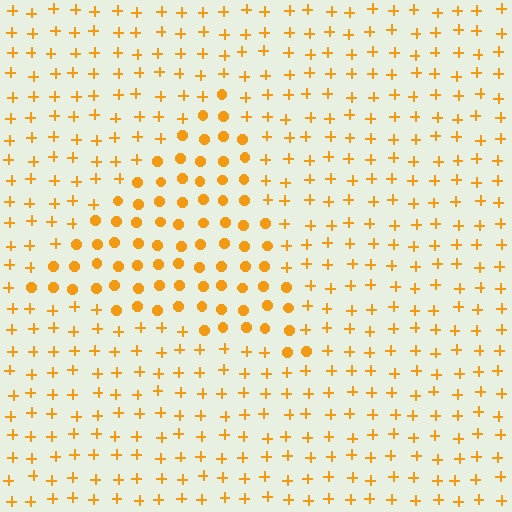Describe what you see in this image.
The image is filled with small orange elements arranged in a uniform grid. A triangle-shaped region contains circles, while the surrounding area contains plus signs. The boundary is defined purely by the change in element shape.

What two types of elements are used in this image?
The image uses circles inside the triangle region and plus signs outside it.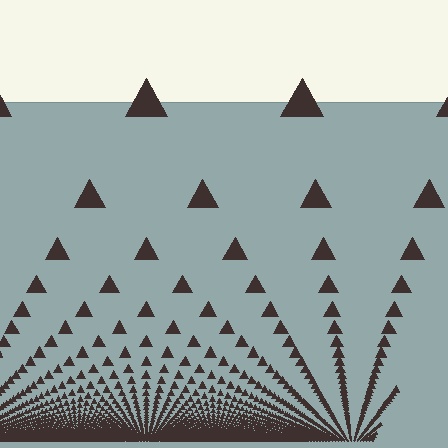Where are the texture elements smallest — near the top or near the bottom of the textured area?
Near the bottom.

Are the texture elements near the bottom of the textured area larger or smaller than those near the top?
Smaller. The gradient is inverted — elements near the bottom are smaller and denser.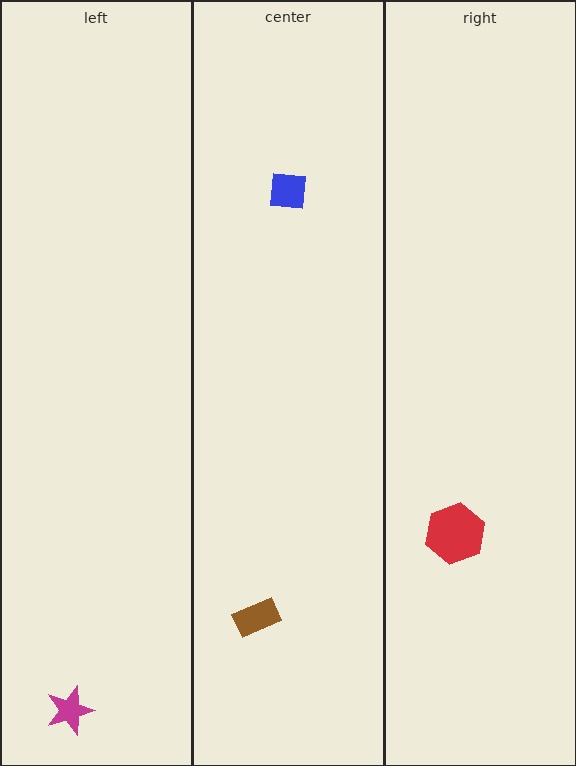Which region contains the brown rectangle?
The center region.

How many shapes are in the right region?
1.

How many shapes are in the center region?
2.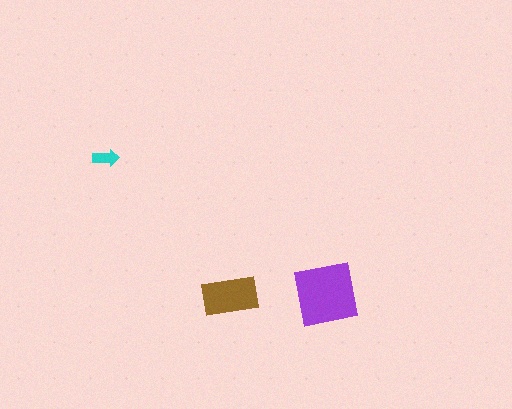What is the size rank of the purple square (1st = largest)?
1st.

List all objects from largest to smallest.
The purple square, the brown rectangle, the cyan arrow.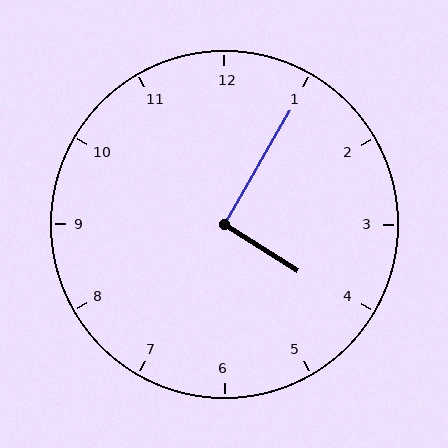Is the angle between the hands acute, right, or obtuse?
It is right.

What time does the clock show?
4:05.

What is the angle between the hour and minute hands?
Approximately 92 degrees.